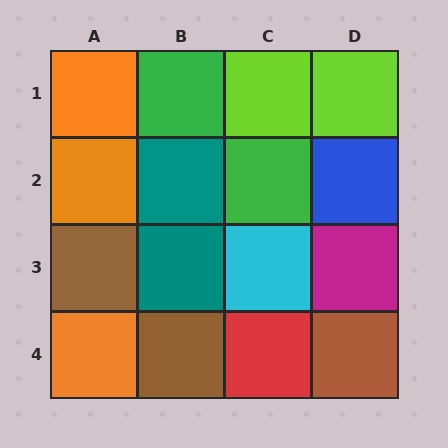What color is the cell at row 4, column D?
Brown.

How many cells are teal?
2 cells are teal.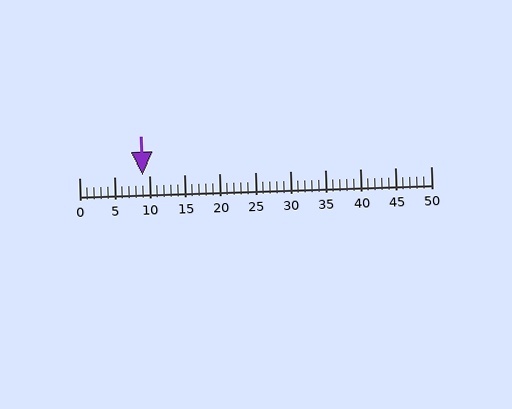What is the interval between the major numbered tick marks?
The major tick marks are spaced 5 units apart.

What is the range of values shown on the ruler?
The ruler shows values from 0 to 50.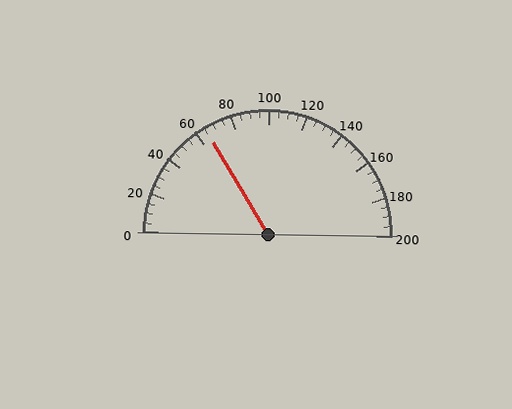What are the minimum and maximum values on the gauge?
The gauge ranges from 0 to 200.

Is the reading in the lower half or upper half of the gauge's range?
The reading is in the lower half of the range (0 to 200).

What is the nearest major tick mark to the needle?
The nearest major tick mark is 60.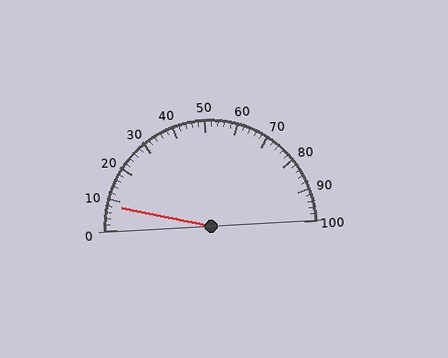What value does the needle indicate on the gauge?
The needle indicates approximately 8.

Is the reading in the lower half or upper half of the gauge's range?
The reading is in the lower half of the range (0 to 100).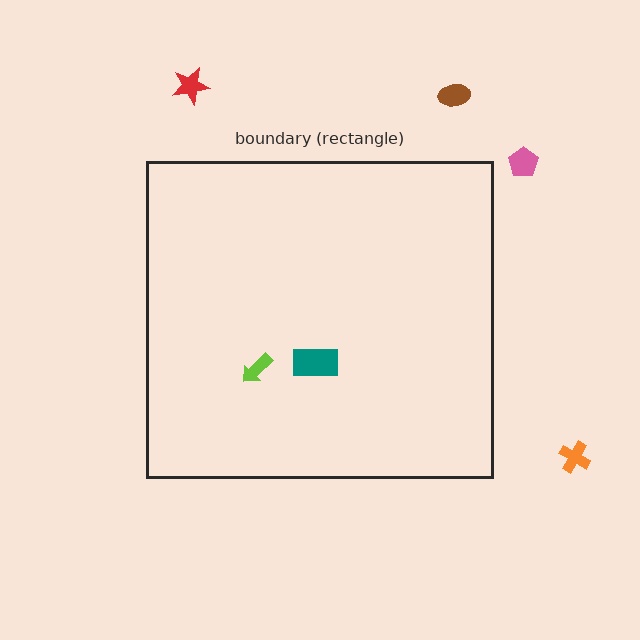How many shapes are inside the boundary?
2 inside, 4 outside.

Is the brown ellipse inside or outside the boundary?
Outside.